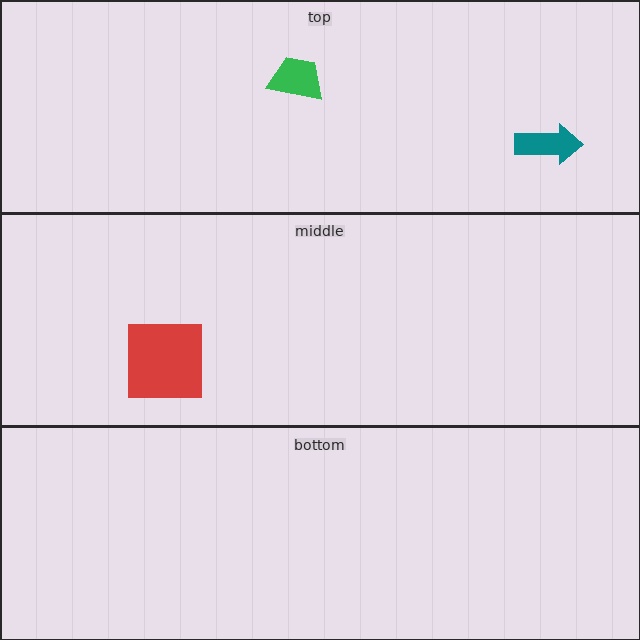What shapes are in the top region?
The green trapezoid, the teal arrow.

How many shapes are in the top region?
2.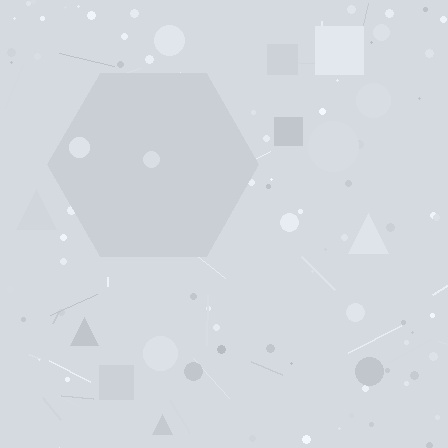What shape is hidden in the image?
A hexagon is hidden in the image.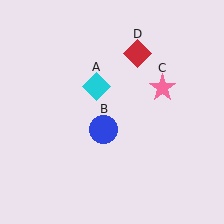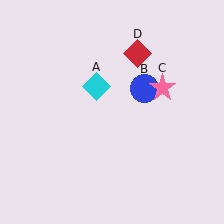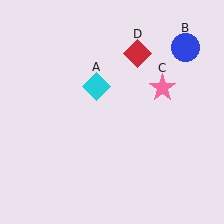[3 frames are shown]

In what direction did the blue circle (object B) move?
The blue circle (object B) moved up and to the right.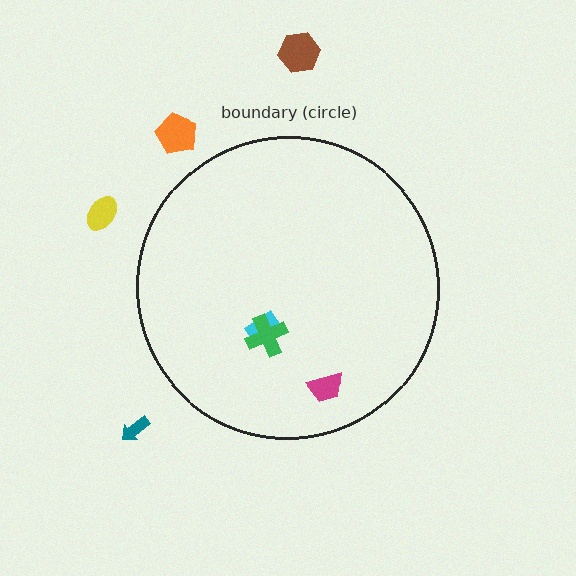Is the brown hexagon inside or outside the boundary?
Outside.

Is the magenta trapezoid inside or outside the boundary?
Inside.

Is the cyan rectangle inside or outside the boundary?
Inside.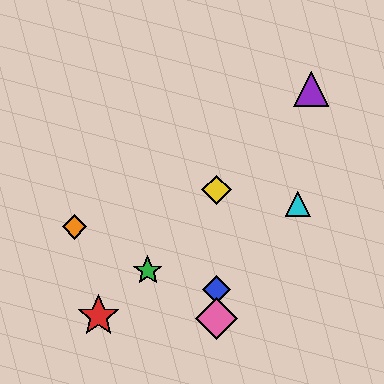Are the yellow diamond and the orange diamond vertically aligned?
No, the yellow diamond is at x≈217 and the orange diamond is at x≈74.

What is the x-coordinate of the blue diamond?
The blue diamond is at x≈217.